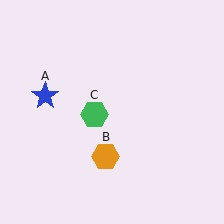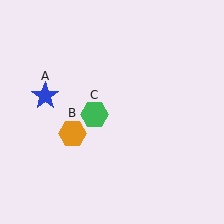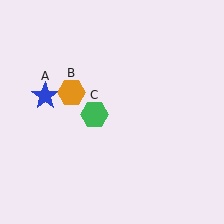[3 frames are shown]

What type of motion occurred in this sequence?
The orange hexagon (object B) rotated clockwise around the center of the scene.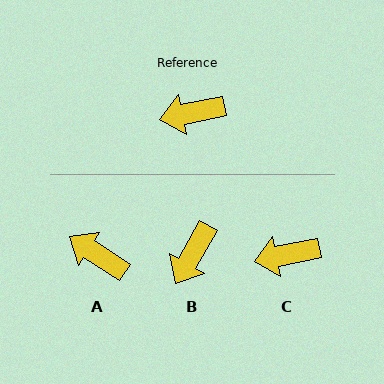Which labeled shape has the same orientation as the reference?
C.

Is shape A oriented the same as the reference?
No, it is off by about 44 degrees.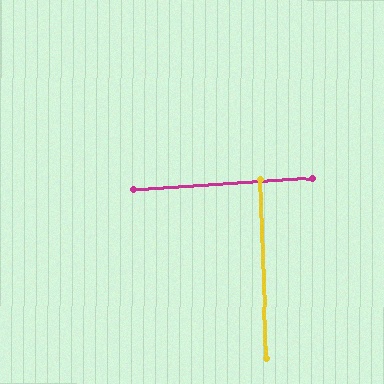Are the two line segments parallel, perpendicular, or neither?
Perpendicular — they meet at approximately 88°.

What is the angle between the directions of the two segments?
Approximately 88 degrees.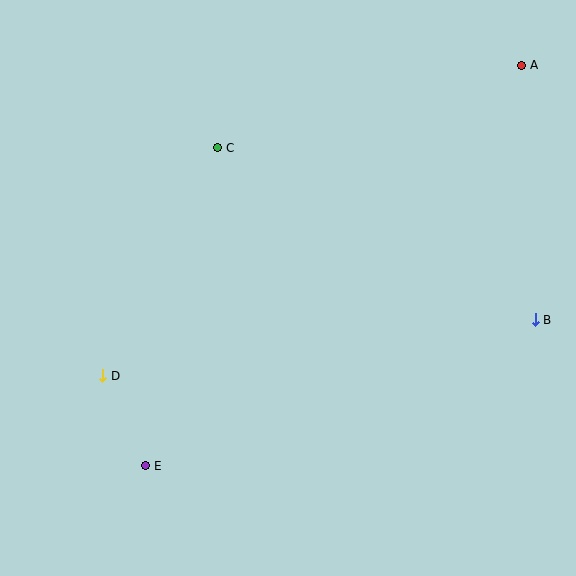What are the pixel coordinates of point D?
Point D is at (103, 376).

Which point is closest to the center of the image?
Point C at (218, 148) is closest to the center.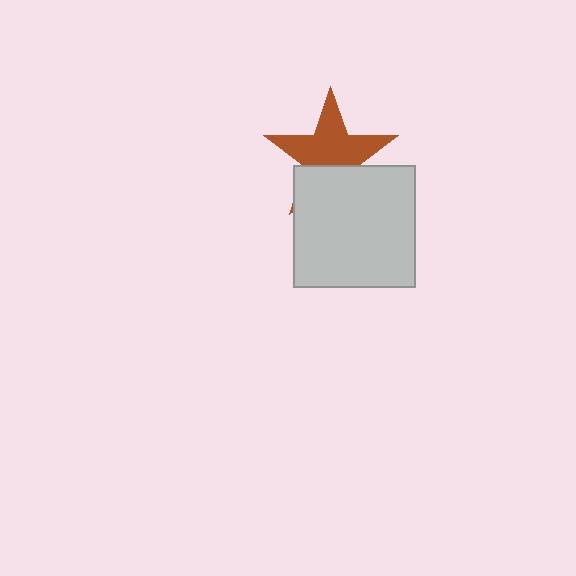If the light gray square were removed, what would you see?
You would see the complete brown star.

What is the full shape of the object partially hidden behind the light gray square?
The partially hidden object is a brown star.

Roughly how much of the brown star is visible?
About half of it is visible (roughly 64%).